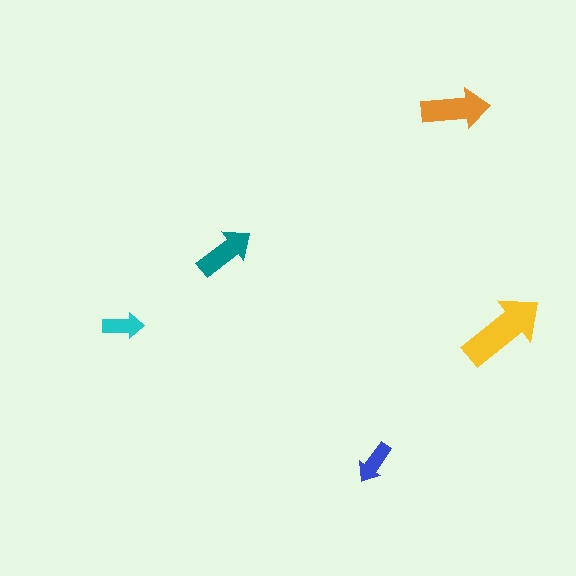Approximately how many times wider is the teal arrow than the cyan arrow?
About 1.5 times wider.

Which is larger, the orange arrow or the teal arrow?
The orange one.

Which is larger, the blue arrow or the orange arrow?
The orange one.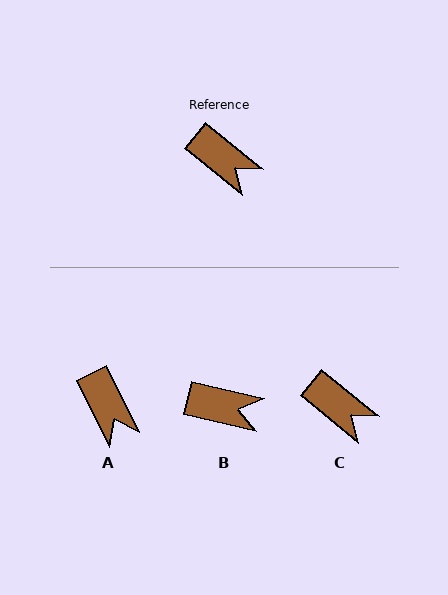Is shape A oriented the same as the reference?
No, it is off by about 25 degrees.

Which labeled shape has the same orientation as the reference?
C.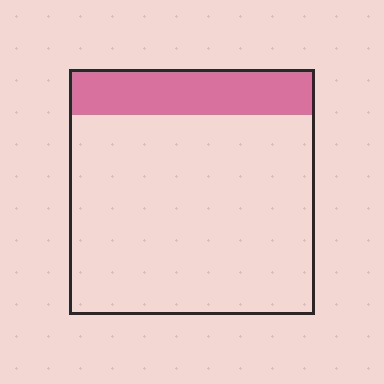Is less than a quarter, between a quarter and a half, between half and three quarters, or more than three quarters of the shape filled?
Less than a quarter.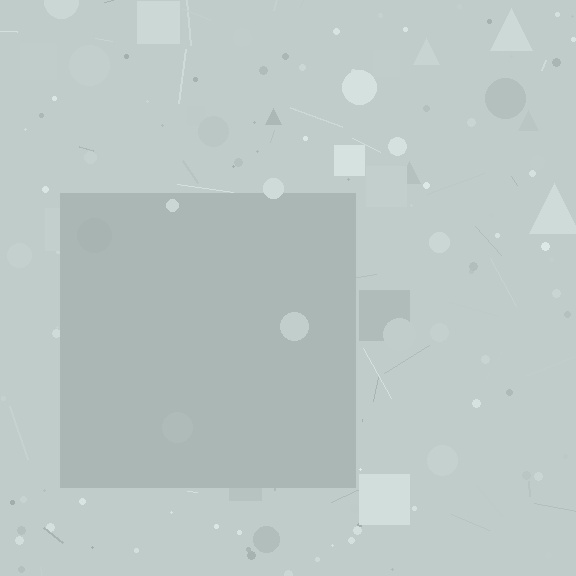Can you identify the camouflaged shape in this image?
The camouflaged shape is a square.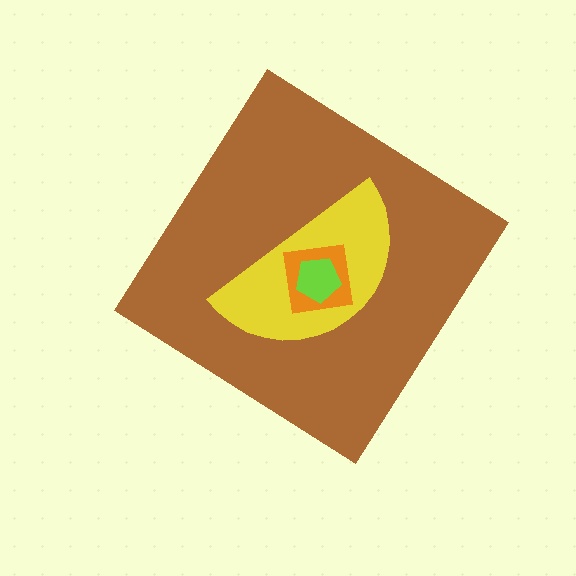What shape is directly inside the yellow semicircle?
The orange square.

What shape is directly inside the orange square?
The lime pentagon.